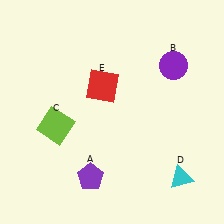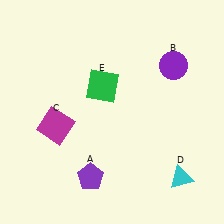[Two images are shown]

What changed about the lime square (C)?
In Image 1, C is lime. In Image 2, it changed to magenta.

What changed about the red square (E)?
In Image 1, E is red. In Image 2, it changed to green.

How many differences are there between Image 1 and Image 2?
There are 2 differences between the two images.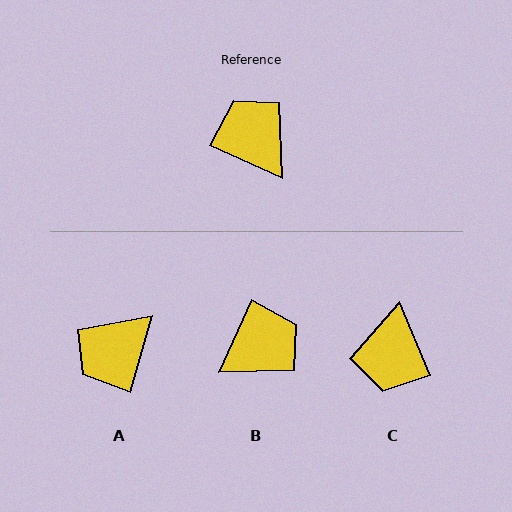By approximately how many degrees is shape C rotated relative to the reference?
Approximately 137 degrees counter-clockwise.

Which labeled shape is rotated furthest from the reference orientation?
C, about 137 degrees away.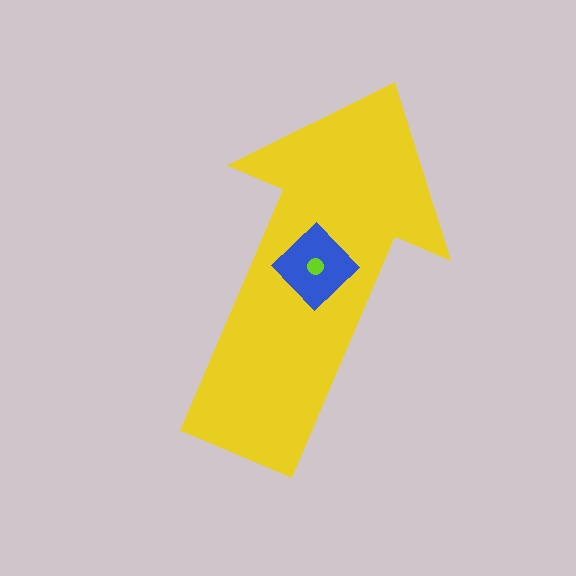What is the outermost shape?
The yellow arrow.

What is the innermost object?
The lime circle.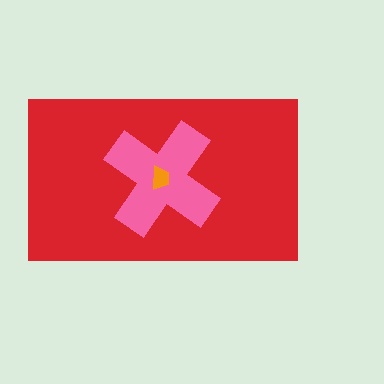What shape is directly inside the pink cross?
The orange trapezoid.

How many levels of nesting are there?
3.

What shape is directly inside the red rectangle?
The pink cross.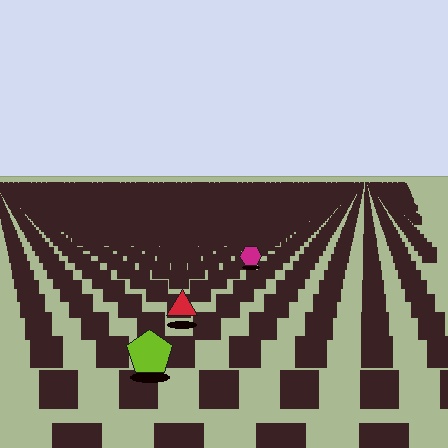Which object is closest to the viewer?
The lime pentagon is closest. The texture marks near it are larger and more spread out.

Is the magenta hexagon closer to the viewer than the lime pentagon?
No. The lime pentagon is closer — you can tell from the texture gradient: the ground texture is coarser near it.